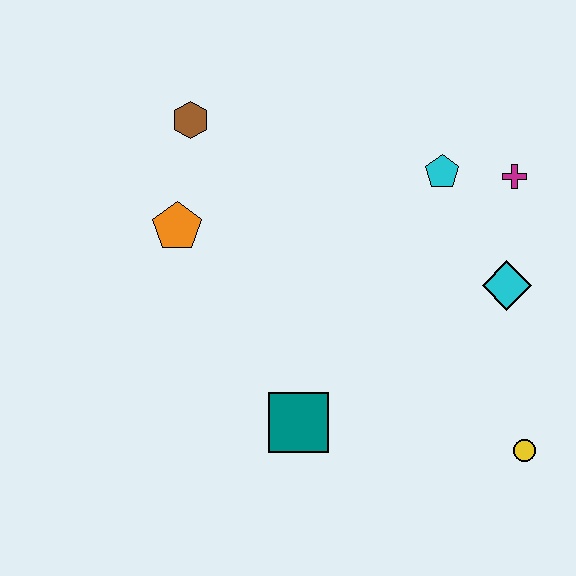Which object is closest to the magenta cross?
The cyan pentagon is closest to the magenta cross.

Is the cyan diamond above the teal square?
Yes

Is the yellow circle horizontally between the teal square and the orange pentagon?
No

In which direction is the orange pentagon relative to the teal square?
The orange pentagon is above the teal square.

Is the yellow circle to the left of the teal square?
No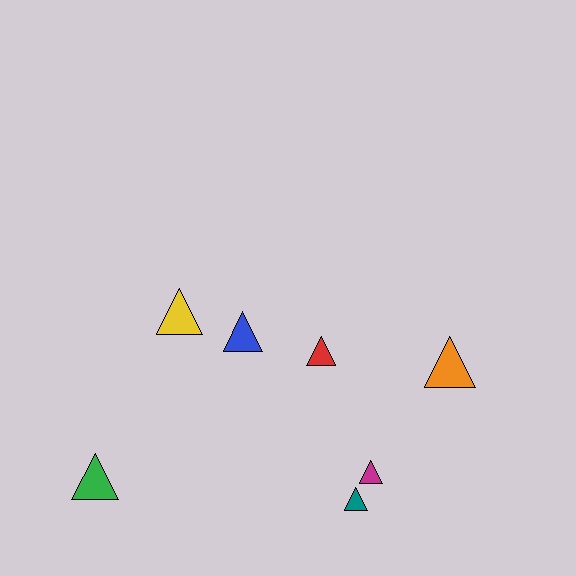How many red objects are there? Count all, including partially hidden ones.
There is 1 red object.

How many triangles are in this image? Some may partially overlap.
There are 7 triangles.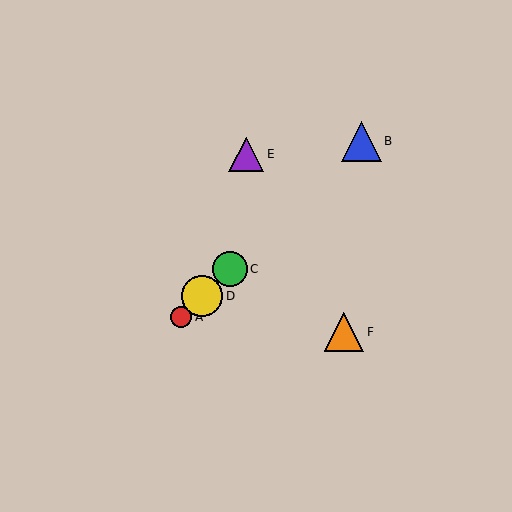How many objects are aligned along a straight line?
4 objects (A, B, C, D) are aligned along a straight line.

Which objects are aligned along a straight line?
Objects A, B, C, D are aligned along a straight line.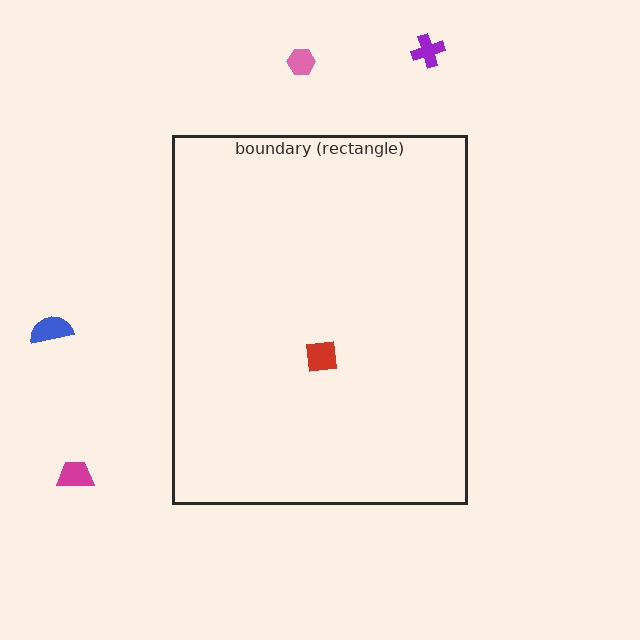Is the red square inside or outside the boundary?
Inside.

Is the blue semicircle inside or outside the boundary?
Outside.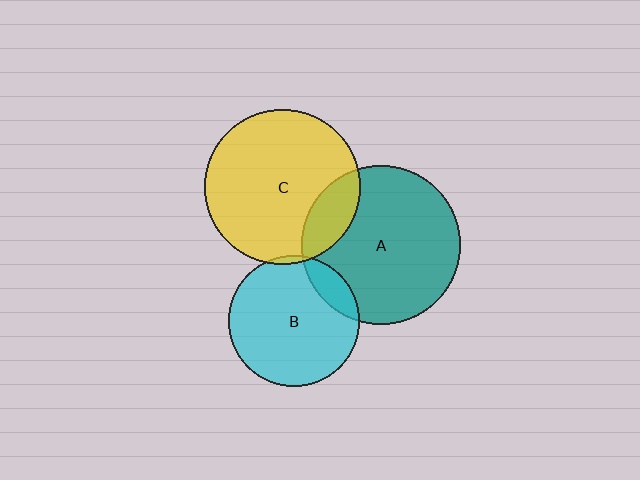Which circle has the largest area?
Circle A (teal).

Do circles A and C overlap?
Yes.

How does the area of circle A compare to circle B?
Approximately 1.5 times.